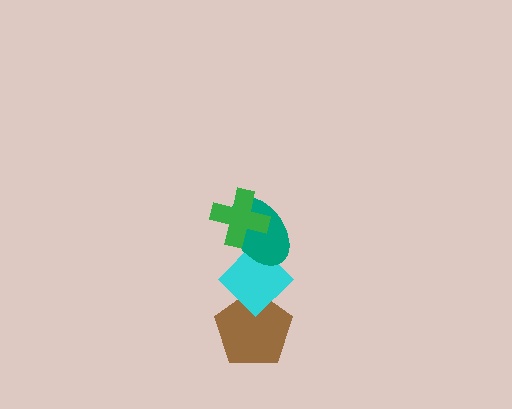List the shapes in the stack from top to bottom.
From top to bottom: the green cross, the teal ellipse, the cyan diamond, the brown pentagon.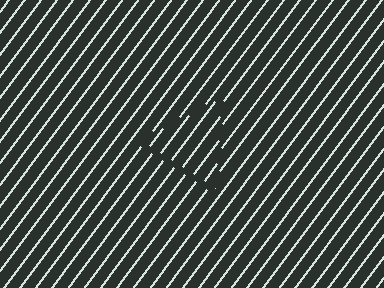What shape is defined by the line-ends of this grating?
An illusory triangle. The interior of the shape contains the same grating, shifted by half a period — the contour is defined by the phase discontinuity where line-ends from the inner and outer gratings abut.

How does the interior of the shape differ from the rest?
The interior of the shape contains the same grating, shifted by half a period — the contour is defined by the phase discontinuity where line-ends from the inner and outer gratings abut.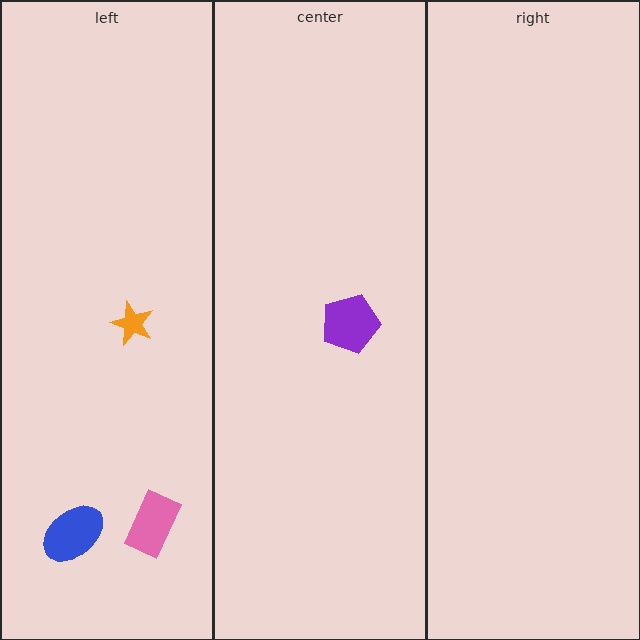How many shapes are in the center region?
1.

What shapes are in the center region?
The purple pentagon.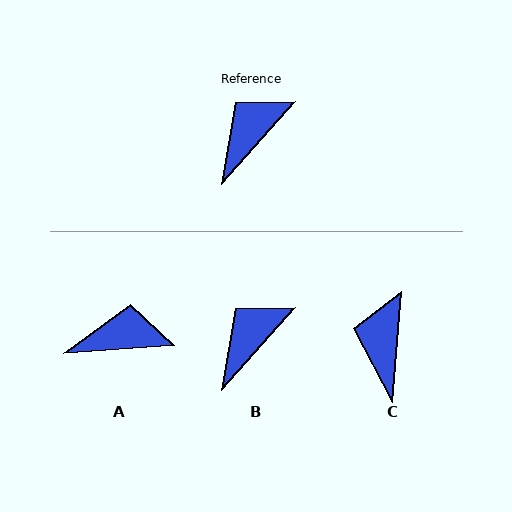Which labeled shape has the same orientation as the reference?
B.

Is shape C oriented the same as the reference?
No, it is off by about 37 degrees.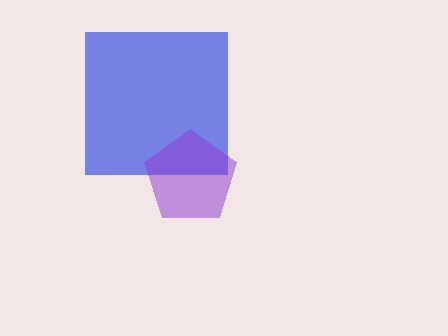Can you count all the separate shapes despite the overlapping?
Yes, there are 2 separate shapes.